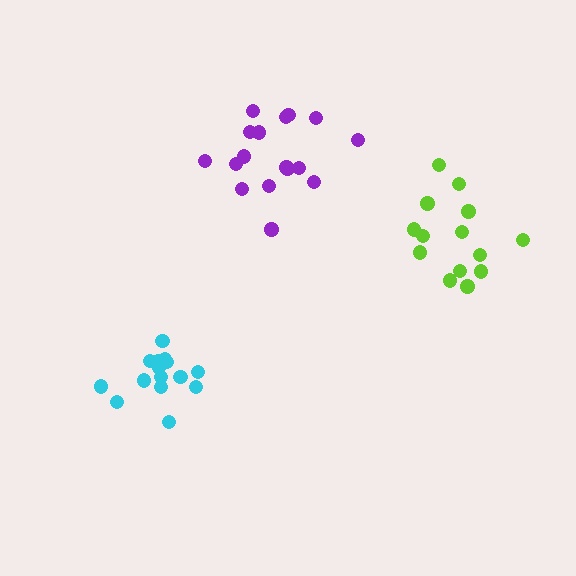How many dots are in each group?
Group 1: 14 dots, Group 2: 15 dots, Group 3: 17 dots (46 total).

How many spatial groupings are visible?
There are 3 spatial groupings.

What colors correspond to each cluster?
The clusters are colored: lime, cyan, purple.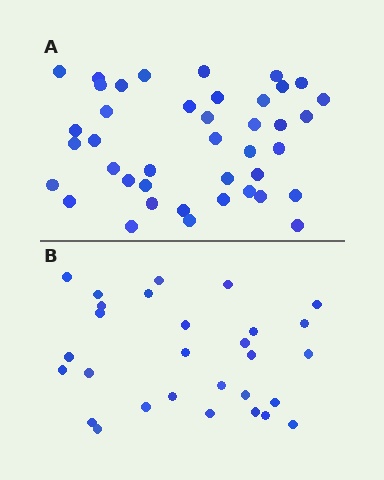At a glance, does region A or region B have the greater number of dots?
Region A (the top region) has more dots.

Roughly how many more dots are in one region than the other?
Region A has roughly 12 or so more dots than region B.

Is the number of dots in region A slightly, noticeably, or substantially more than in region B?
Region A has noticeably more, but not dramatically so. The ratio is roughly 1.4 to 1.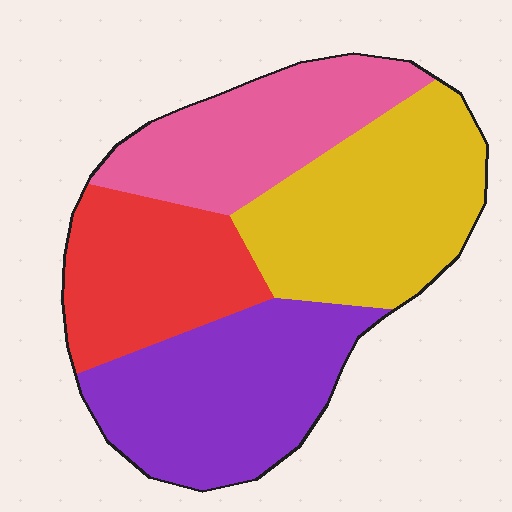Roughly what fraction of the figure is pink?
Pink covers about 20% of the figure.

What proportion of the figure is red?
Red takes up less than a quarter of the figure.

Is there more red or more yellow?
Yellow.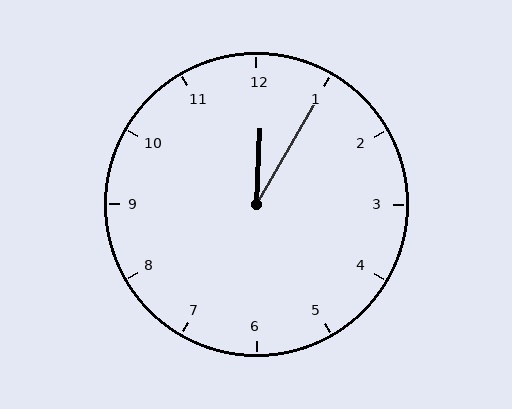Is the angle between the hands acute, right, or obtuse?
It is acute.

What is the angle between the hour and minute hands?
Approximately 28 degrees.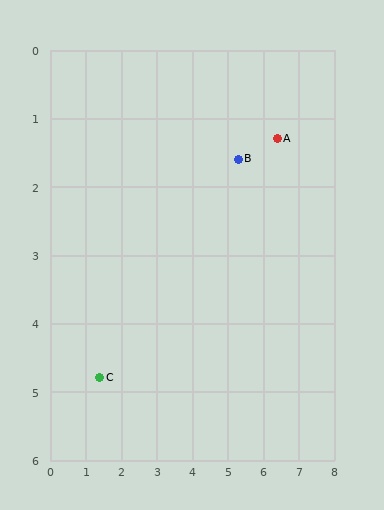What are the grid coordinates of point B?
Point B is at approximately (5.3, 1.6).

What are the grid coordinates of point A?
Point A is at approximately (6.4, 1.3).